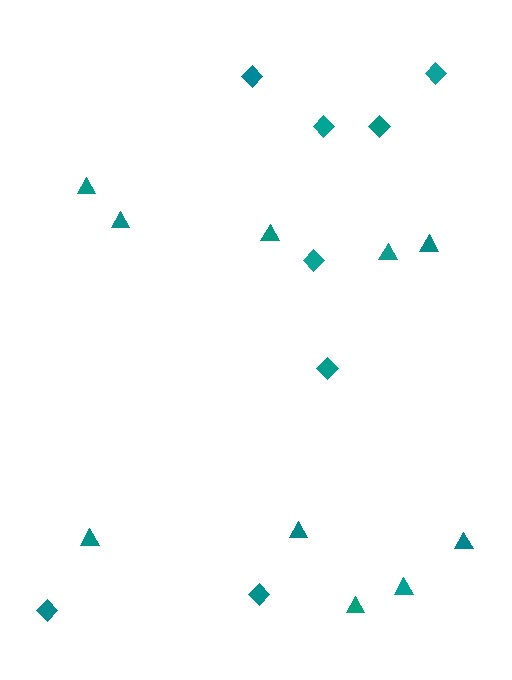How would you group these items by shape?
There are 2 groups: one group of triangles (10) and one group of diamonds (8).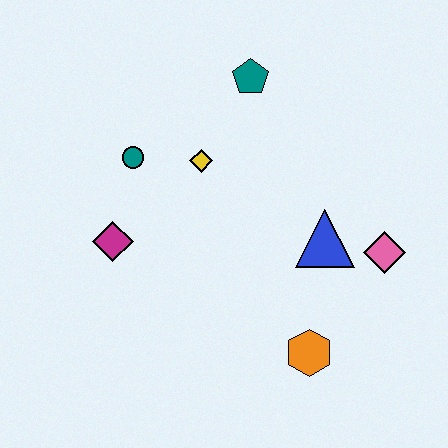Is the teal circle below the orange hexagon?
No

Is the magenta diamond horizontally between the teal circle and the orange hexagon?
No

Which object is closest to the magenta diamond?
The teal circle is closest to the magenta diamond.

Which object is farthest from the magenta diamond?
The pink diamond is farthest from the magenta diamond.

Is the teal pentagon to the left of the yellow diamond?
No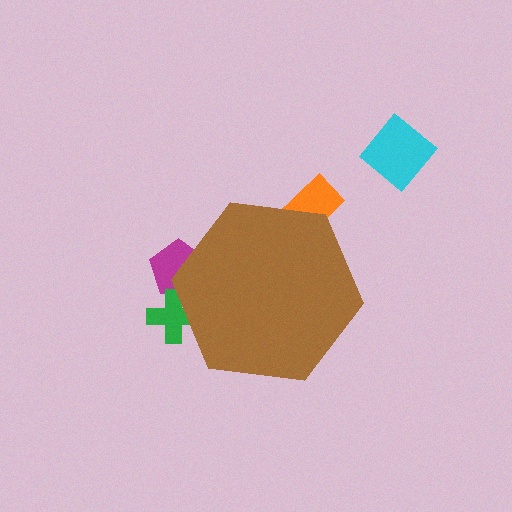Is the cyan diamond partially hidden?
No, the cyan diamond is fully visible.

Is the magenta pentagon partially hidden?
Yes, the magenta pentagon is partially hidden behind the brown hexagon.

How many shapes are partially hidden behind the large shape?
3 shapes are partially hidden.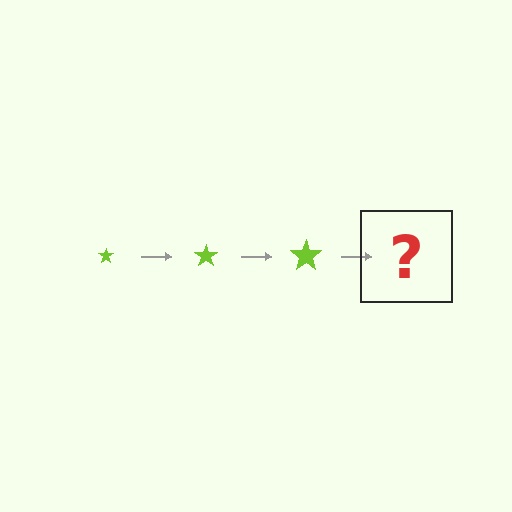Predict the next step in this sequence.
The next step is a lime star, larger than the previous one.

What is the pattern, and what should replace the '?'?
The pattern is that the star gets progressively larger each step. The '?' should be a lime star, larger than the previous one.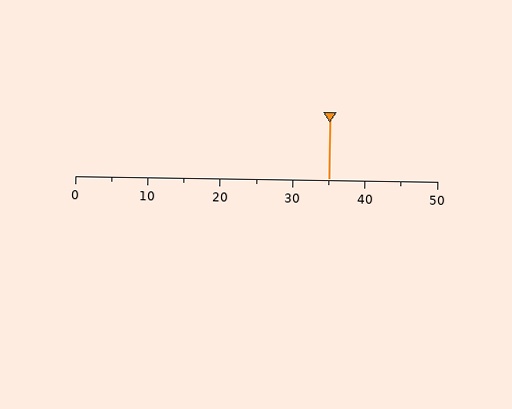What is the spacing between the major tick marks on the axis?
The major ticks are spaced 10 apart.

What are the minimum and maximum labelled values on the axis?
The axis runs from 0 to 50.